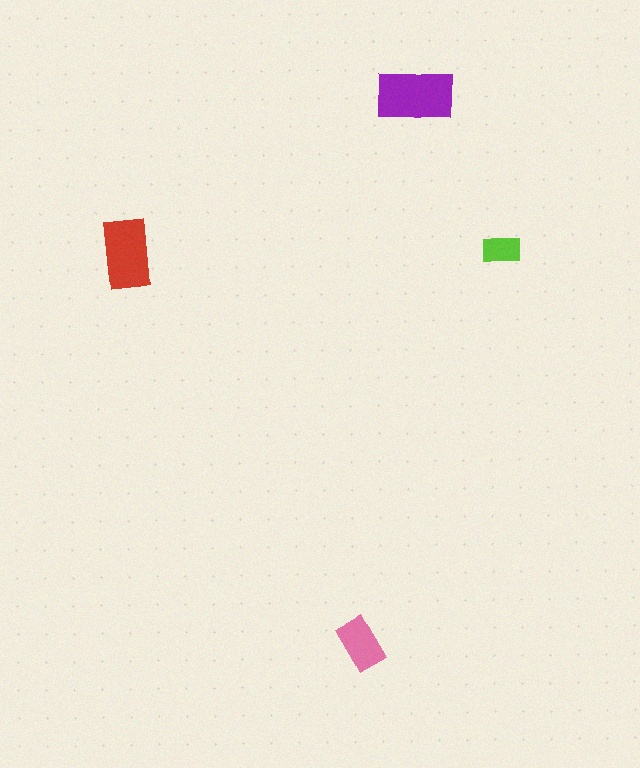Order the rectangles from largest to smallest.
the purple one, the red one, the pink one, the lime one.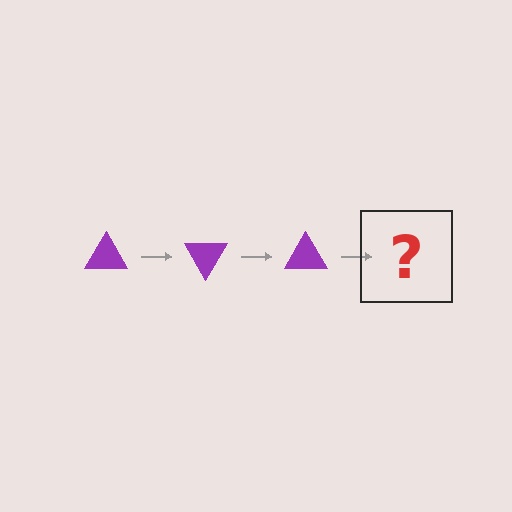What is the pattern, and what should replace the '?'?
The pattern is that the triangle rotates 60 degrees each step. The '?' should be a purple triangle rotated 180 degrees.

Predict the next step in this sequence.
The next step is a purple triangle rotated 180 degrees.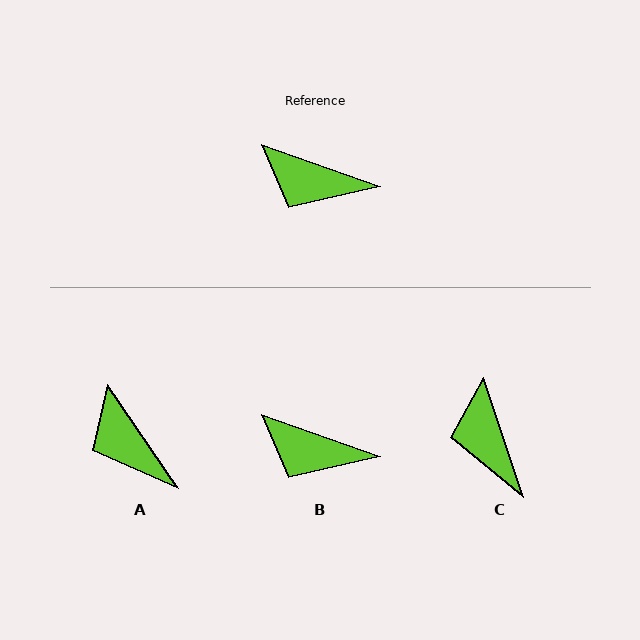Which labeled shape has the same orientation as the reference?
B.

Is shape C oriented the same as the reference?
No, it is off by about 53 degrees.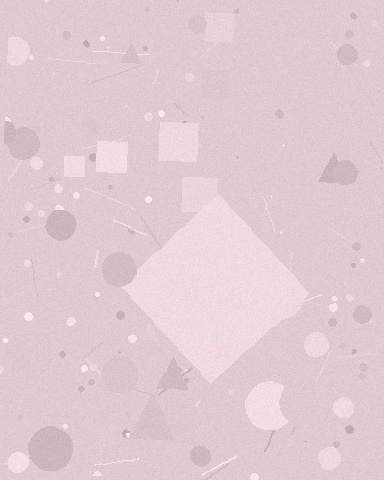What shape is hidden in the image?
A diamond is hidden in the image.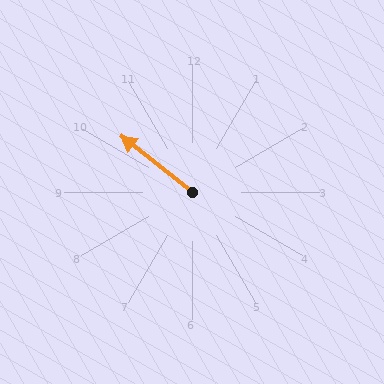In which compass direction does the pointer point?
Northwest.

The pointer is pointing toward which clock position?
Roughly 10 o'clock.